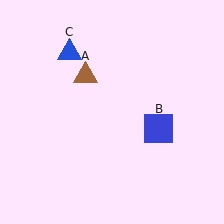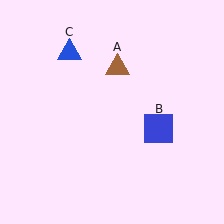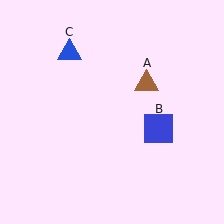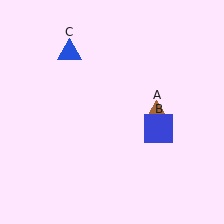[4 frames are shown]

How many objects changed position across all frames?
1 object changed position: brown triangle (object A).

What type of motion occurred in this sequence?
The brown triangle (object A) rotated clockwise around the center of the scene.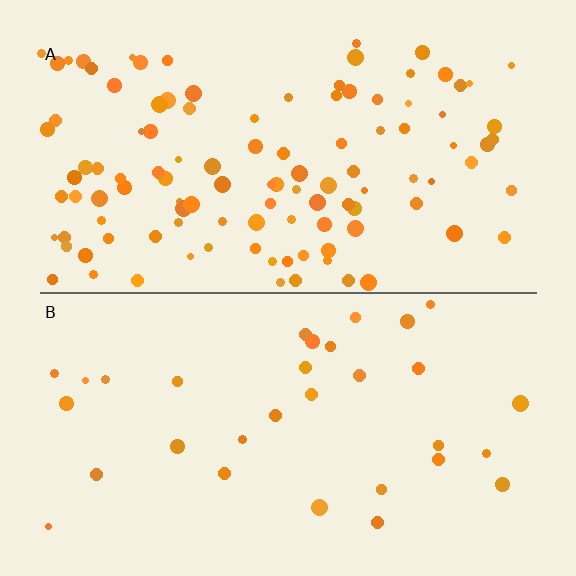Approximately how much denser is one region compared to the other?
Approximately 3.5× — region A over region B.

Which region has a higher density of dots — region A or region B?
A (the top).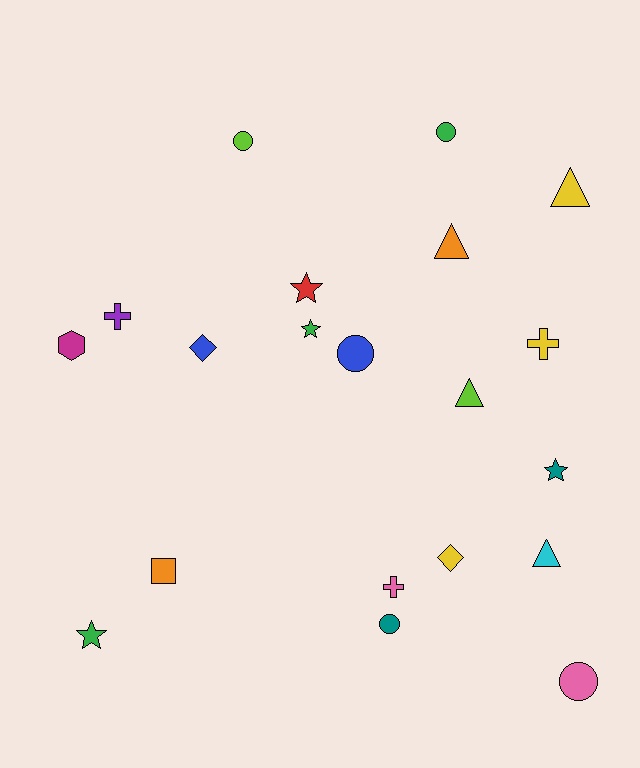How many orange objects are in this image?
There are 2 orange objects.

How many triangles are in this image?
There are 4 triangles.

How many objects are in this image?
There are 20 objects.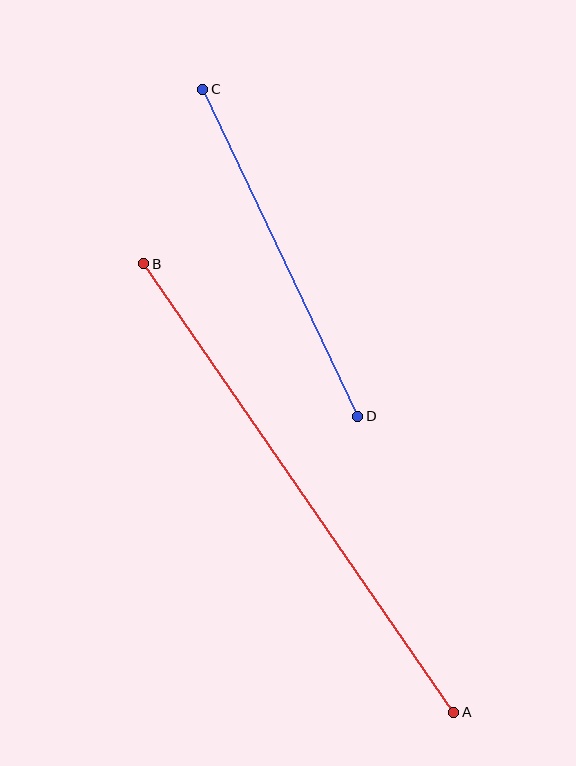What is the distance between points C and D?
The distance is approximately 362 pixels.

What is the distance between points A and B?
The distance is approximately 545 pixels.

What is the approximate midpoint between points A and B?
The midpoint is at approximately (299, 488) pixels.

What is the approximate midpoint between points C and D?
The midpoint is at approximately (280, 253) pixels.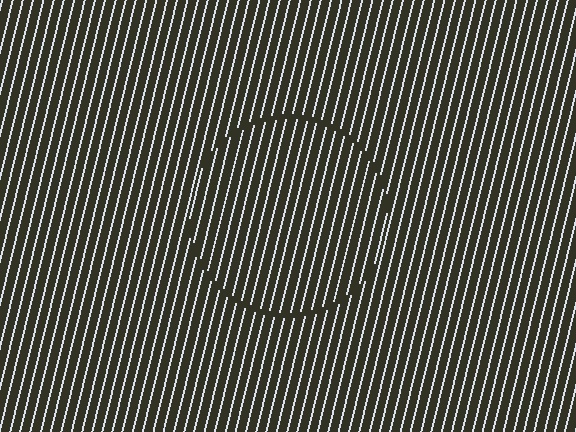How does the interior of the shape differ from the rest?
The interior of the shape contains the same grating, shifted by half a period — the contour is defined by the phase discontinuity where line-ends from the inner and outer gratings abut.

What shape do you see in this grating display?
An illusory circle. The interior of the shape contains the same grating, shifted by half a period — the contour is defined by the phase discontinuity where line-ends from the inner and outer gratings abut.